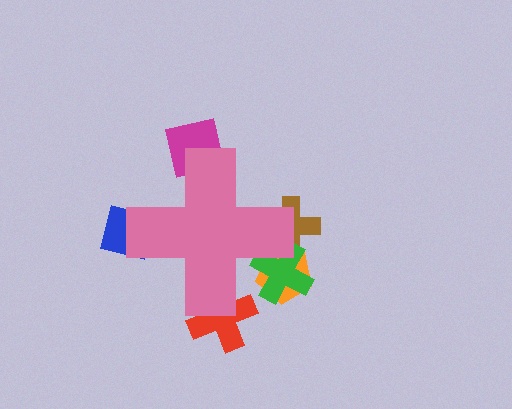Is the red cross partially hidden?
Yes, the red cross is partially hidden behind the pink cross.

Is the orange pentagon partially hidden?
Yes, the orange pentagon is partially hidden behind the pink cross.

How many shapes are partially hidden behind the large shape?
6 shapes are partially hidden.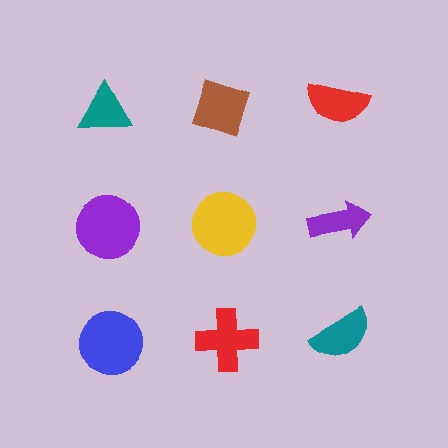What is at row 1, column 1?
A teal triangle.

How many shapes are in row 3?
3 shapes.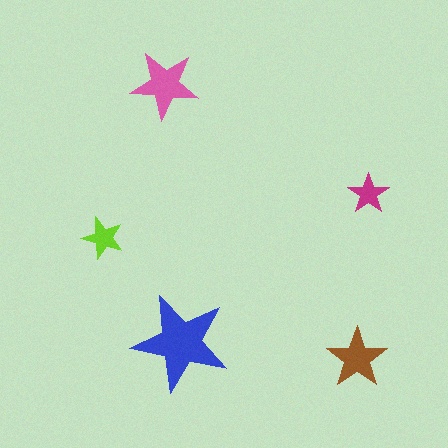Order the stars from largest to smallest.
the blue one, the pink one, the brown one, the lime one, the magenta one.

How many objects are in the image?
There are 5 objects in the image.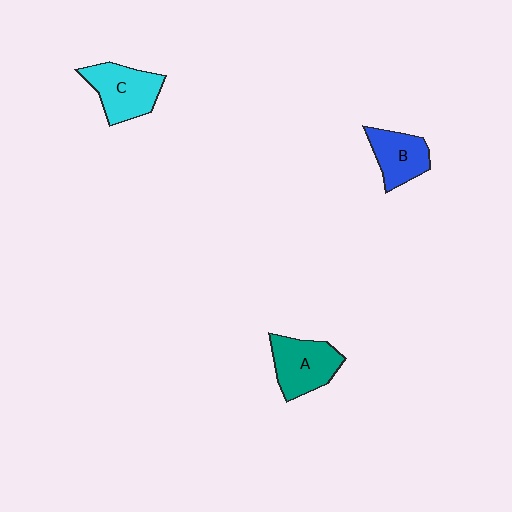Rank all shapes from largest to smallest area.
From largest to smallest: A (teal), C (cyan), B (blue).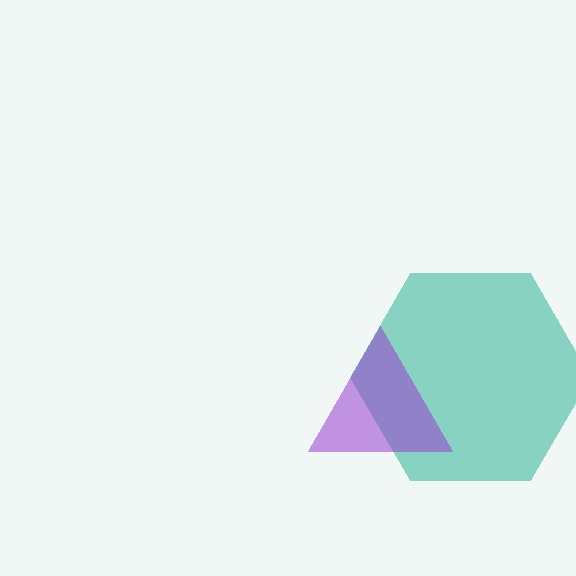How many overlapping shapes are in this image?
There are 2 overlapping shapes in the image.